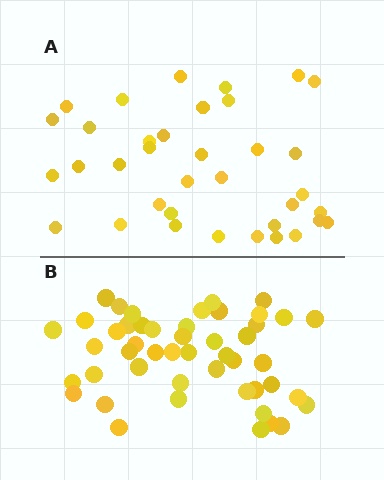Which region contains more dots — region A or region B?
Region B (the bottom region) has more dots.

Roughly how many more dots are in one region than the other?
Region B has roughly 12 or so more dots than region A.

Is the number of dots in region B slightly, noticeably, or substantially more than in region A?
Region B has noticeably more, but not dramatically so. The ratio is roughly 1.3 to 1.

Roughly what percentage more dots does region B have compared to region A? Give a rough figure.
About 35% more.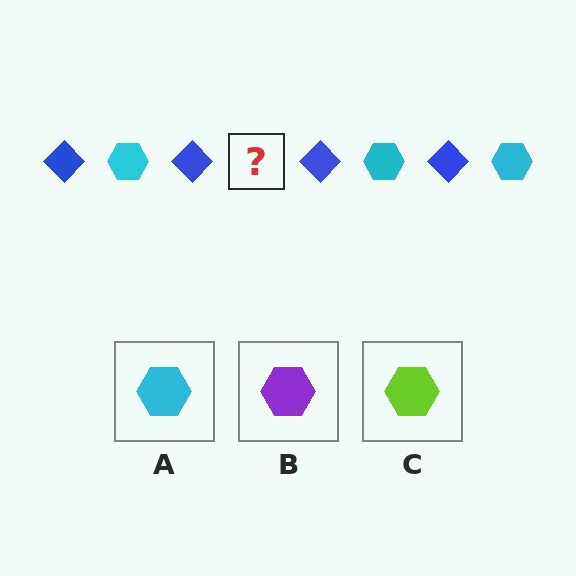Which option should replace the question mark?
Option A.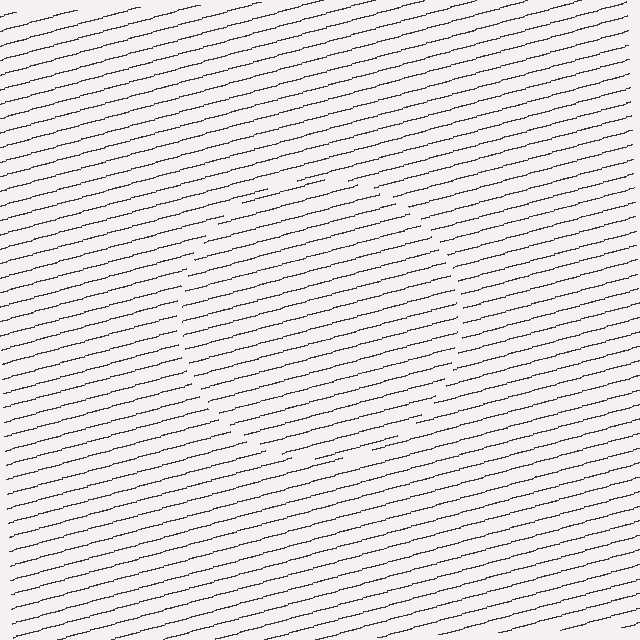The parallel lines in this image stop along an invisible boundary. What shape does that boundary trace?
An illusory circle. The interior of the shape contains the same grating, shifted by half a period — the contour is defined by the phase discontinuity where line-ends from the inner and outer gratings abut.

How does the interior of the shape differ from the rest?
The interior of the shape contains the same grating, shifted by half a period — the contour is defined by the phase discontinuity where line-ends from the inner and outer gratings abut.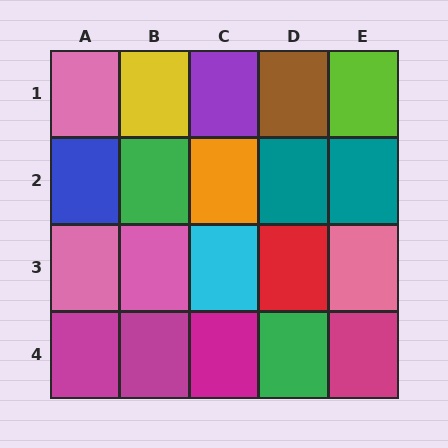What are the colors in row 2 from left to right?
Blue, green, orange, teal, teal.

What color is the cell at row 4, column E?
Magenta.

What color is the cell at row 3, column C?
Cyan.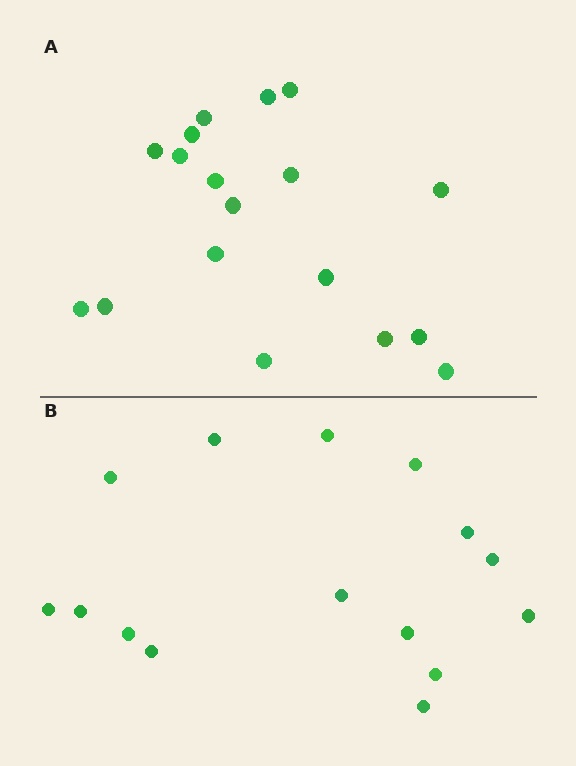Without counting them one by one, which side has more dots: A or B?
Region A (the top region) has more dots.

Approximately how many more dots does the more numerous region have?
Region A has just a few more — roughly 2 or 3 more dots than region B.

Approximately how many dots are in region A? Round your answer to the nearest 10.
About 20 dots. (The exact count is 18, which rounds to 20.)